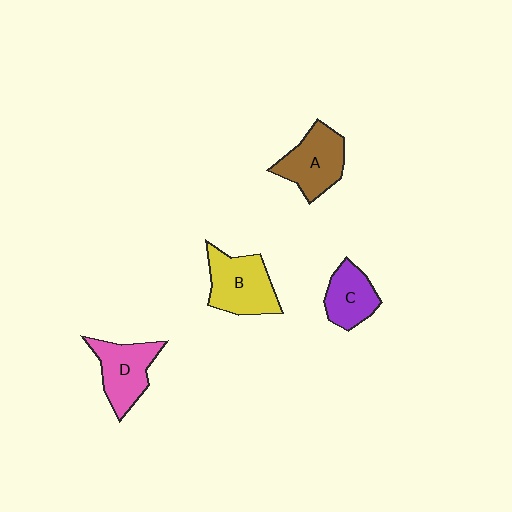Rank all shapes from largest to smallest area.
From largest to smallest: B (yellow), A (brown), D (pink), C (purple).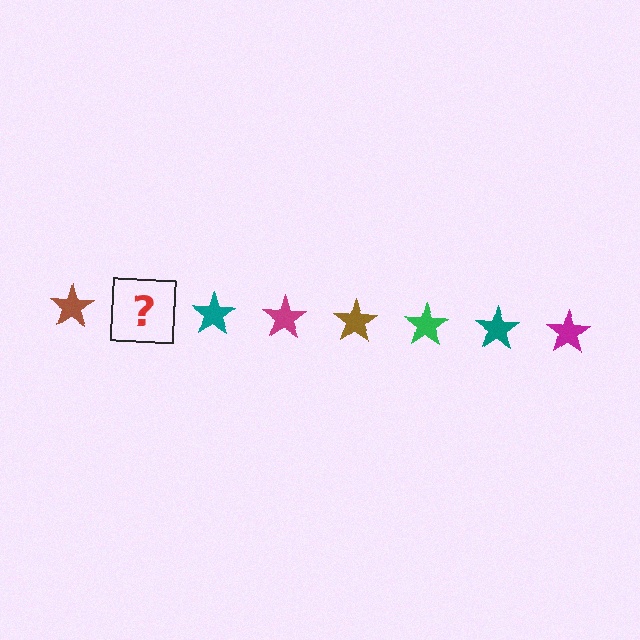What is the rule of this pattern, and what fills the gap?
The rule is that the pattern cycles through brown, green, teal, magenta stars. The gap should be filled with a green star.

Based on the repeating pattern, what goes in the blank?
The blank should be a green star.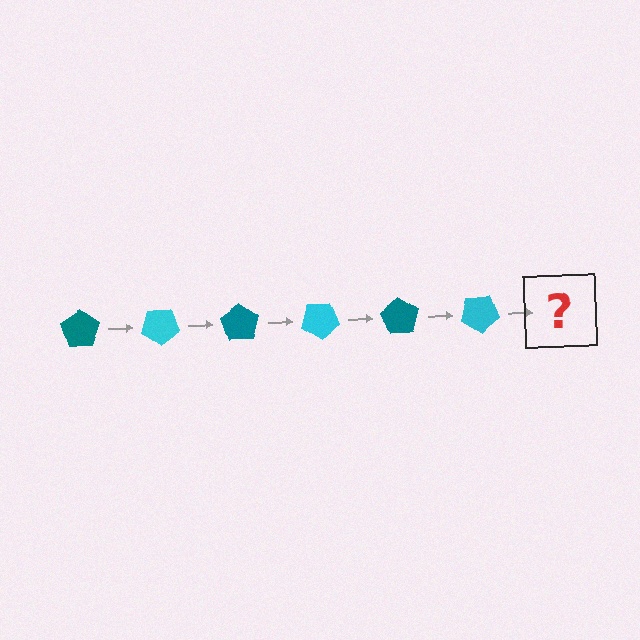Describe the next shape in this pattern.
It should be a teal pentagon, rotated 210 degrees from the start.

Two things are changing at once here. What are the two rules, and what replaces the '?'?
The two rules are that it rotates 35 degrees each step and the color cycles through teal and cyan. The '?' should be a teal pentagon, rotated 210 degrees from the start.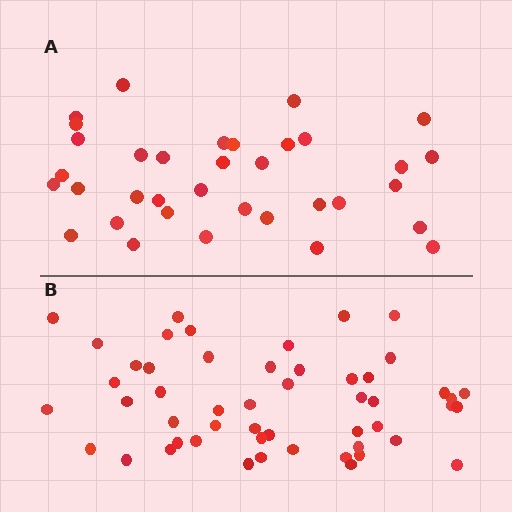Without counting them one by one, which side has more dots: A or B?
Region B (the bottom region) has more dots.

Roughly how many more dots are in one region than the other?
Region B has approximately 15 more dots than region A.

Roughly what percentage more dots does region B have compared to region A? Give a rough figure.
About 45% more.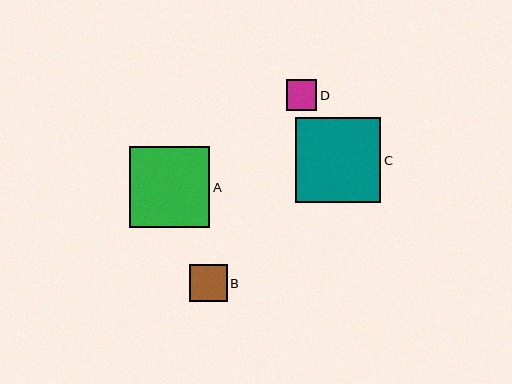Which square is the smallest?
Square D is the smallest with a size of approximately 30 pixels.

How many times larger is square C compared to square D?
Square C is approximately 2.8 times the size of square D.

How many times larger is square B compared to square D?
Square B is approximately 1.2 times the size of square D.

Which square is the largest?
Square C is the largest with a size of approximately 85 pixels.